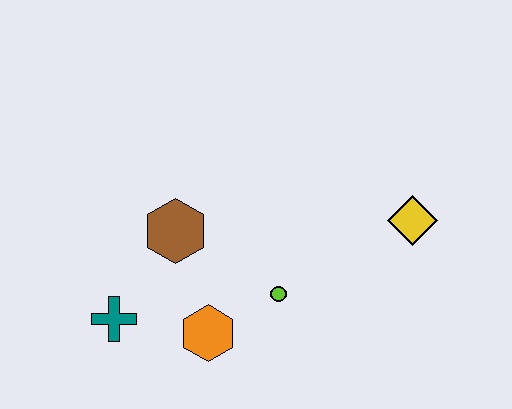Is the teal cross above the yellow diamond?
No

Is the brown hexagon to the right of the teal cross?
Yes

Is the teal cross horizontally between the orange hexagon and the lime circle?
No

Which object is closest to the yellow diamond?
The lime circle is closest to the yellow diamond.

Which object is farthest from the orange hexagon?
The yellow diamond is farthest from the orange hexagon.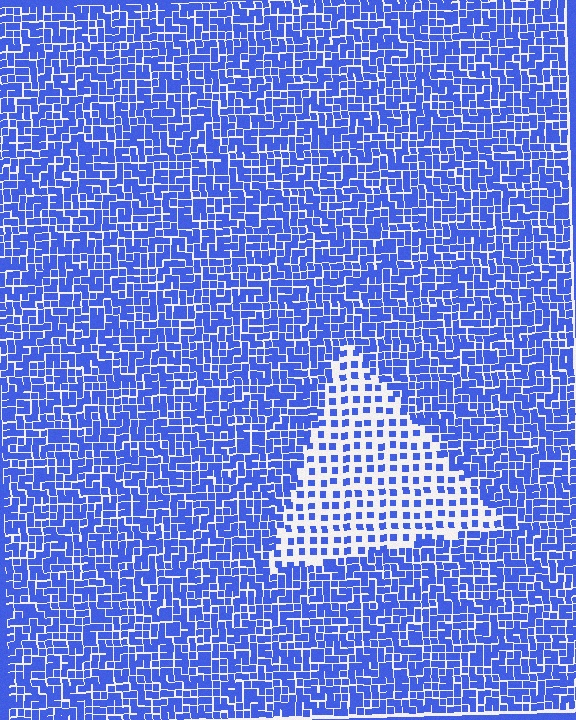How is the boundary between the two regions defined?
The boundary is defined by a change in element density (approximately 2.4x ratio). All elements are the same color, size, and shape.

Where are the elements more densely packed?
The elements are more densely packed outside the triangle boundary.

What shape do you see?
I see a triangle.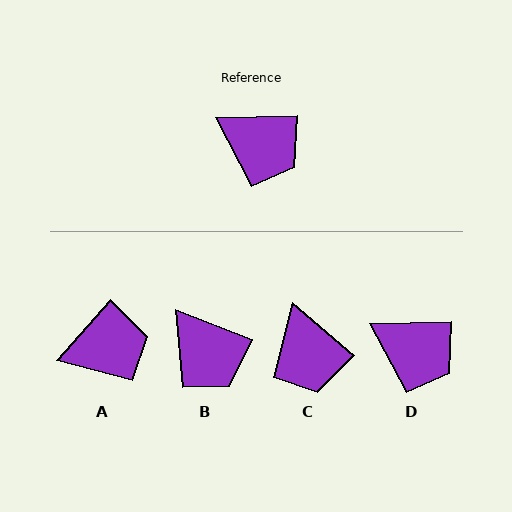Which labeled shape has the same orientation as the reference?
D.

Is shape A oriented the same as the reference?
No, it is off by about 47 degrees.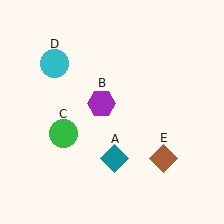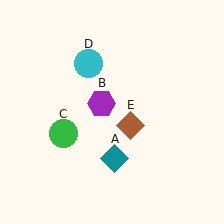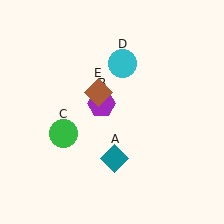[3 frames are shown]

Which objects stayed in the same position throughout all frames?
Teal diamond (object A) and purple hexagon (object B) and green circle (object C) remained stationary.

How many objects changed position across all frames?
2 objects changed position: cyan circle (object D), brown diamond (object E).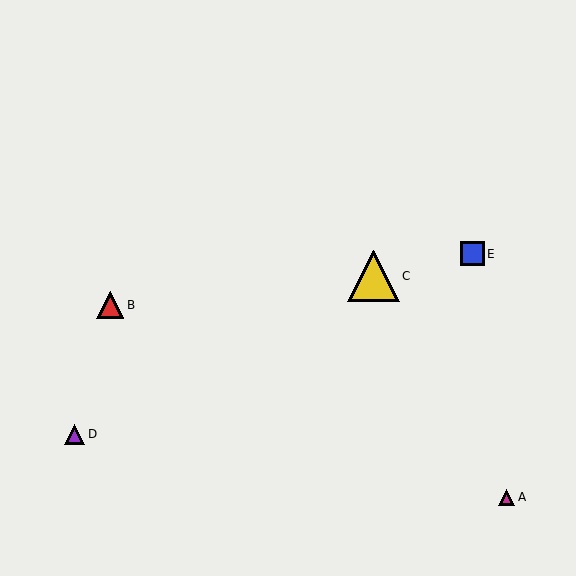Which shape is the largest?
The yellow triangle (labeled C) is the largest.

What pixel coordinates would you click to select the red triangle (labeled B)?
Click at (110, 305) to select the red triangle B.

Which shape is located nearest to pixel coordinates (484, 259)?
The blue square (labeled E) at (472, 254) is nearest to that location.